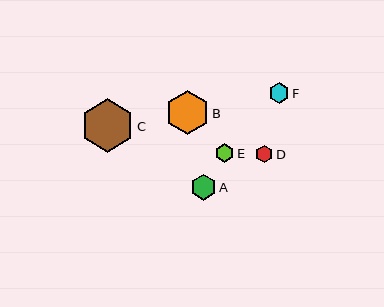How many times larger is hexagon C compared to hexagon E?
Hexagon C is approximately 2.8 times the size of hexagon E.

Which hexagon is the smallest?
Hexagon D is the smallest with a size of approximately 17 pixels.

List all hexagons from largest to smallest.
From largest to smallest: C, B, A, F, E, D.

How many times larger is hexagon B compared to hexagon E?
Hexagon B is approximately 2.3 times the size of hexagon E.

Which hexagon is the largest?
Hexagon C is the largest with a size of approximately 53 pixels.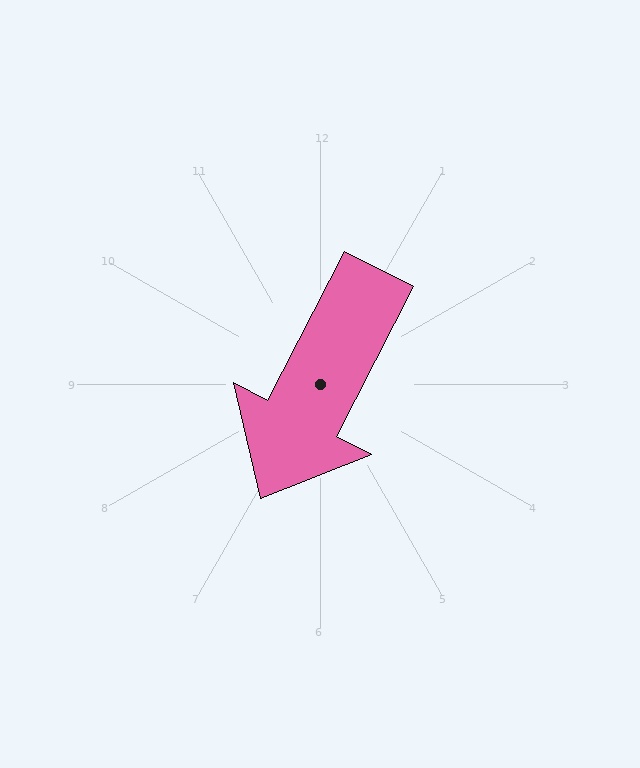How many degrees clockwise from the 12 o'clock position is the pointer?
Approximately 207 degrees.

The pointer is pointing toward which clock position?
Roughly 7 o'clock.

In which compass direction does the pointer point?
Southwest.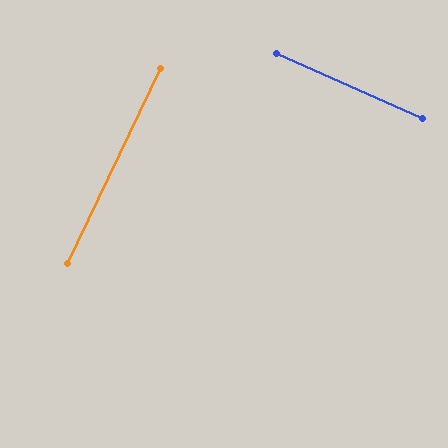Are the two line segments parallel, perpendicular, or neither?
Perpendicular — they meet at approximately 88°.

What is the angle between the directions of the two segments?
Approximately 88 degrees.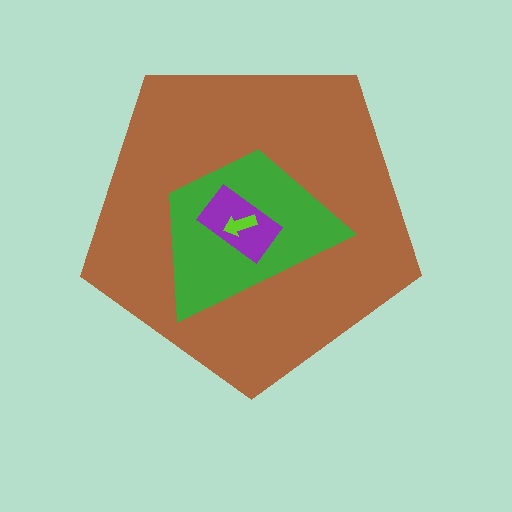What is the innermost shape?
The lime arrow.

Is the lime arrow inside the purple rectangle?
Yes.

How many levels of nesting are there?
4.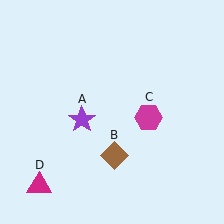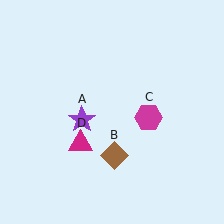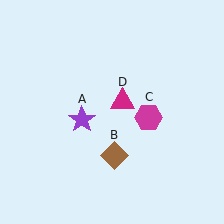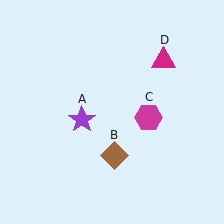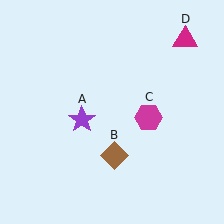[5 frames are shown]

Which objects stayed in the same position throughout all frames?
Purple star (object A) and brown diamond (object B) and magenta hexagon (object C) remained stationary.